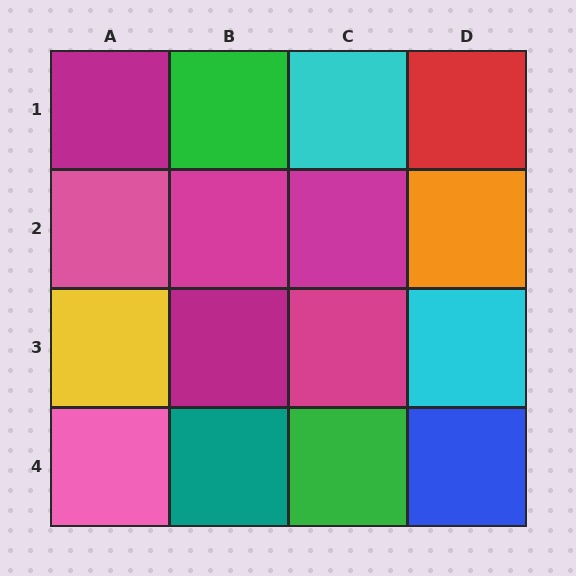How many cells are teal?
1 cell is teal.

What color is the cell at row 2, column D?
Orange.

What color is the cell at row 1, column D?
Red.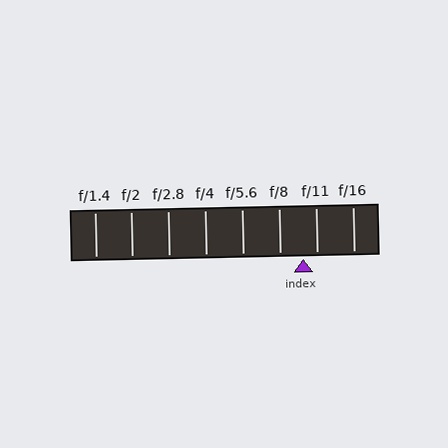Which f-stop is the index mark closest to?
The index mark is closest to f/11.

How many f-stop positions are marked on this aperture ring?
There are 8 f-stop positions marked.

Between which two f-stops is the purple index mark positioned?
The index mark is between f/8 and f/11.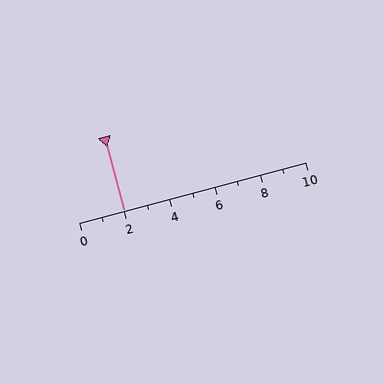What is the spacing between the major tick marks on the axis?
The major ticks are spaced 2 apart.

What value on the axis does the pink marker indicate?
The marker indicates approximately 2.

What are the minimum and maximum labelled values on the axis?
The axis runs from 0 to 10.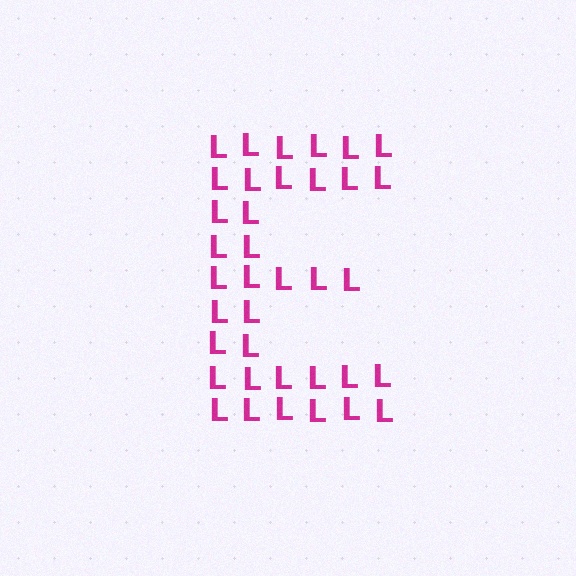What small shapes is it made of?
It is made of small letter L's.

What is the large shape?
The large shape is the letter E.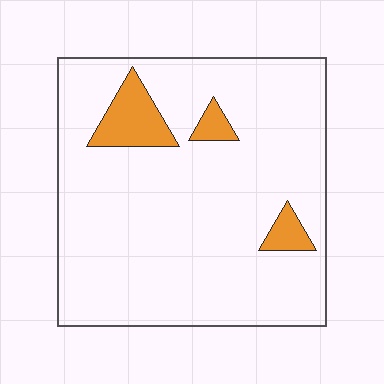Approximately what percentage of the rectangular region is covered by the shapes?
Approximately 10%.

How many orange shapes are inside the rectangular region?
3.